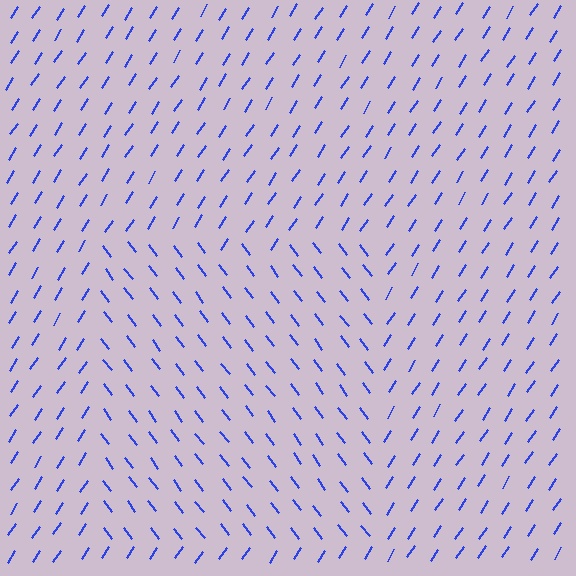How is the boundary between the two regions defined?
The boundary is defined purely by a change in line orientation (approximately 70 degrees difference). All lines are the same color and thickness.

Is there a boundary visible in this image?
Yes, there is a texture boundary formed by a change in line orientation.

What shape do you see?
I see a rectangle.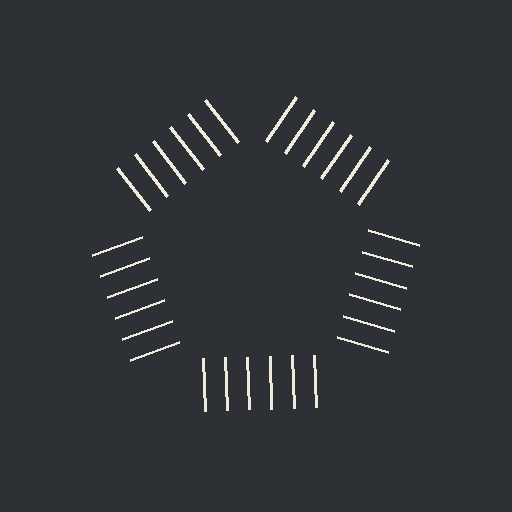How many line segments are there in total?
30 — 6 along each of the 5 edges.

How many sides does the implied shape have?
5 sides — the line-ends trace a pentagon.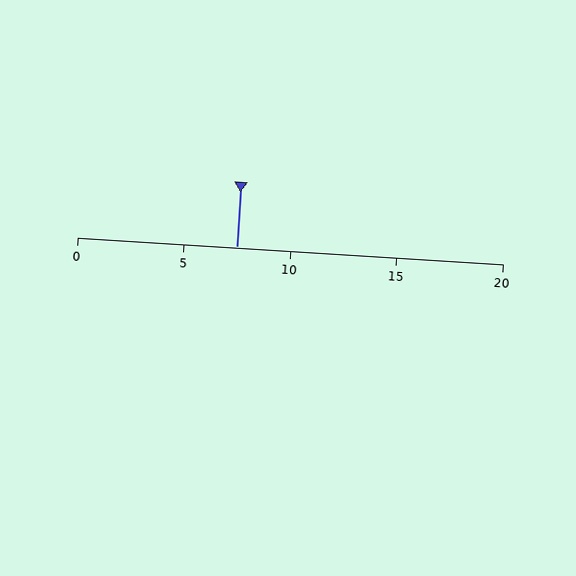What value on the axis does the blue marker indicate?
The marker indicates approximately 7.5.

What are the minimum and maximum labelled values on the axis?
The axis runs from 0 to 20.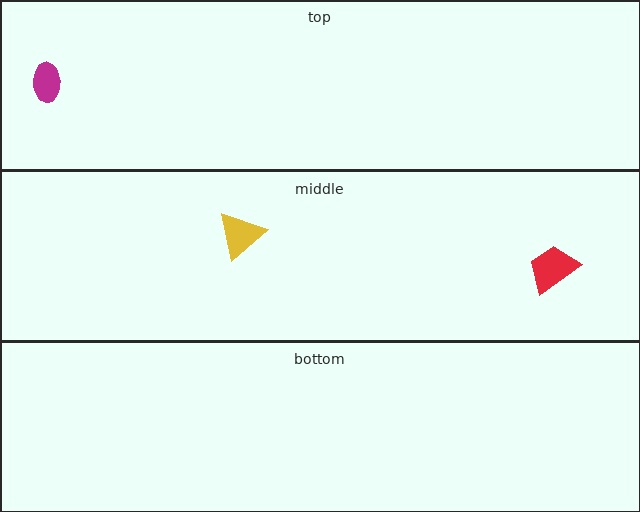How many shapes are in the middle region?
2.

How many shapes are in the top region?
1.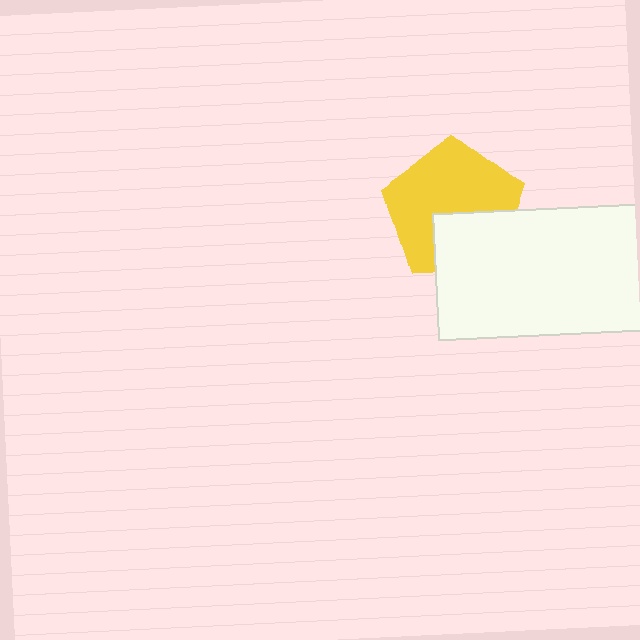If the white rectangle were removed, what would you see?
You would see the complete yellow pentagon.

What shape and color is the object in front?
The object in front is a white rectangle.